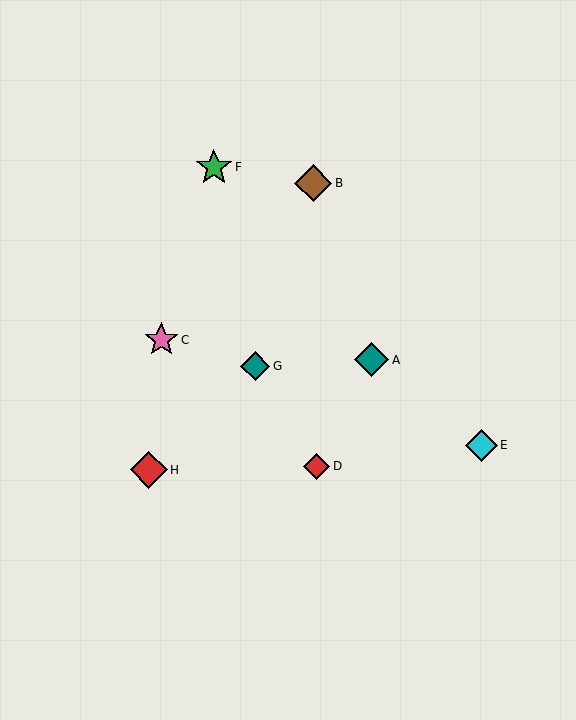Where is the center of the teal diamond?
The center of the teal diamond is at (255, 366).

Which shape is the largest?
The red diamond (labeled H) is the largest.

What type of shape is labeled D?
Shape D is a red diamond.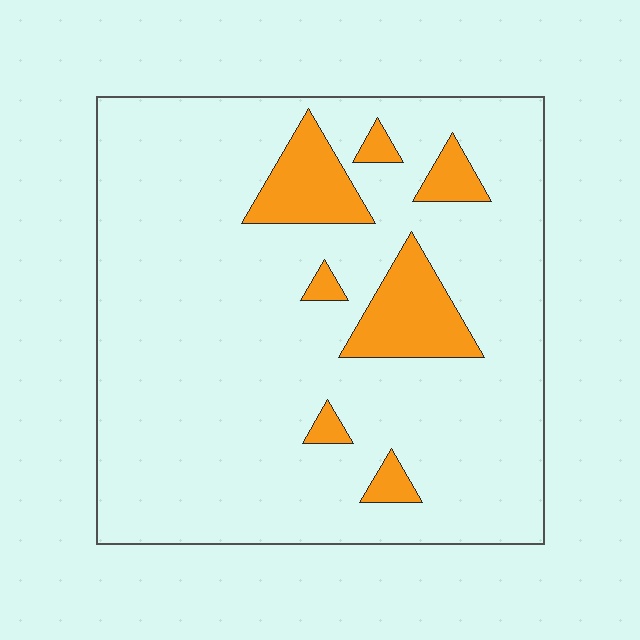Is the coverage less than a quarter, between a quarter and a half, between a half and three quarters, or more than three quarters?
Less than a quarter.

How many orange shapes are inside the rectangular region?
7.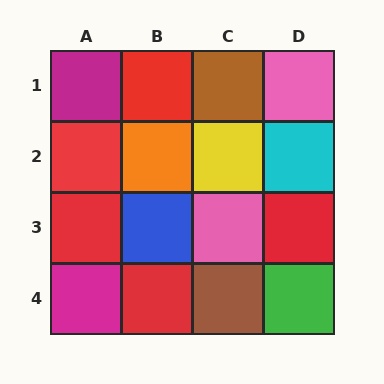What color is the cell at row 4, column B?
Red.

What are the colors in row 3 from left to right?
Red, blue, pink, red.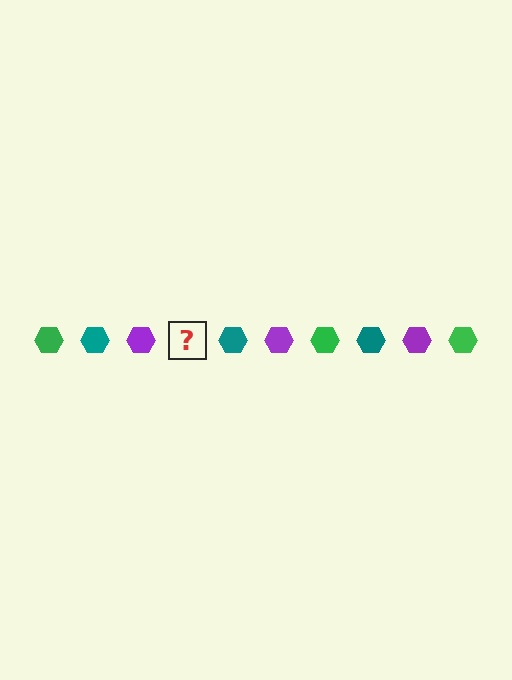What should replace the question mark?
The question mark should be replaced with a green hexagon.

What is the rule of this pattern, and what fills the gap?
The rule is that the pattern cycles through green, teal, purple hexagons. The gap should be filled with a green hexagon.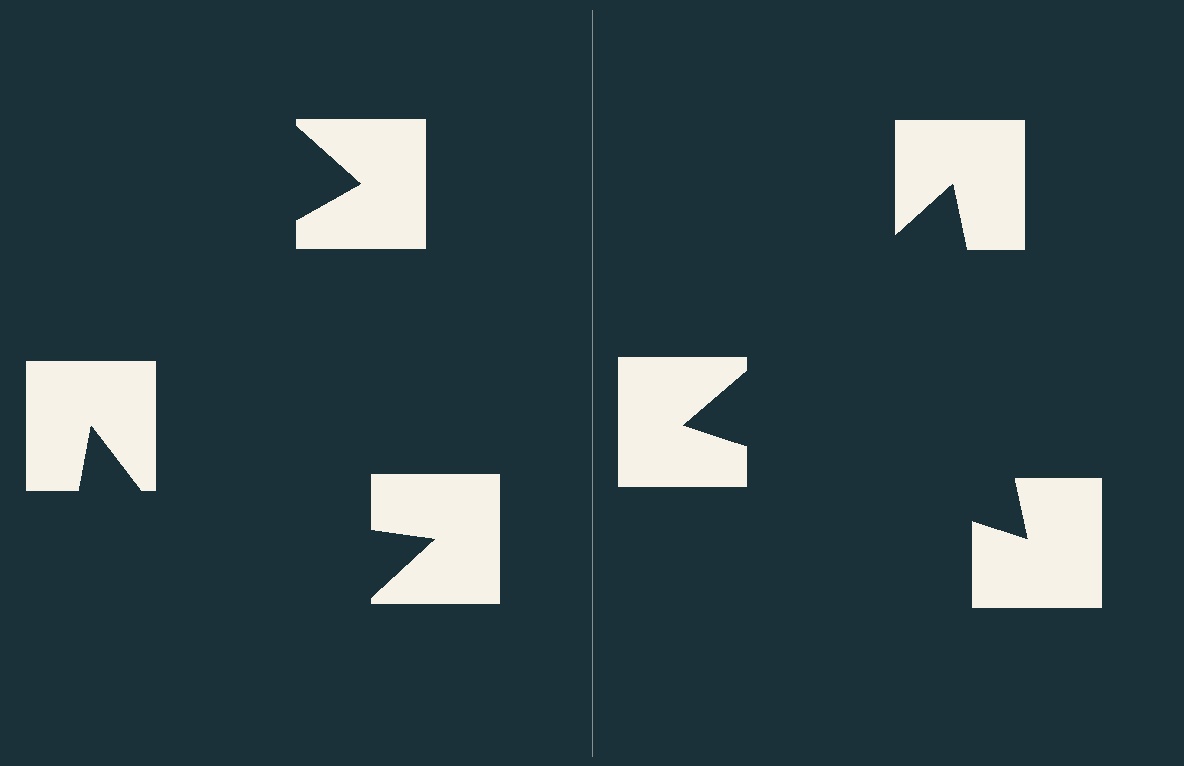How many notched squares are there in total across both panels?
6 — 3 on each side.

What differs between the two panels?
The notched squares are positioned identically on both sides; only the wedge orientations differ. On the right they align to a triangle; on the left they are misaligned.